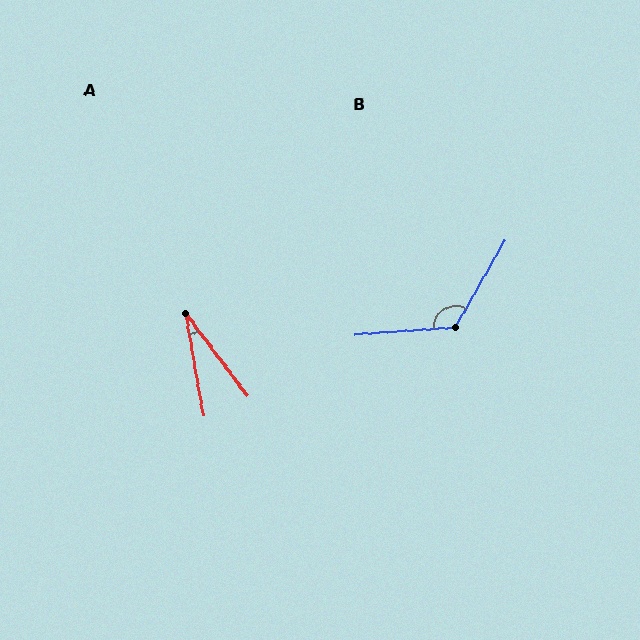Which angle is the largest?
B, at approximately 124 degrees.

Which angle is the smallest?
A, at approximately 27 degrees.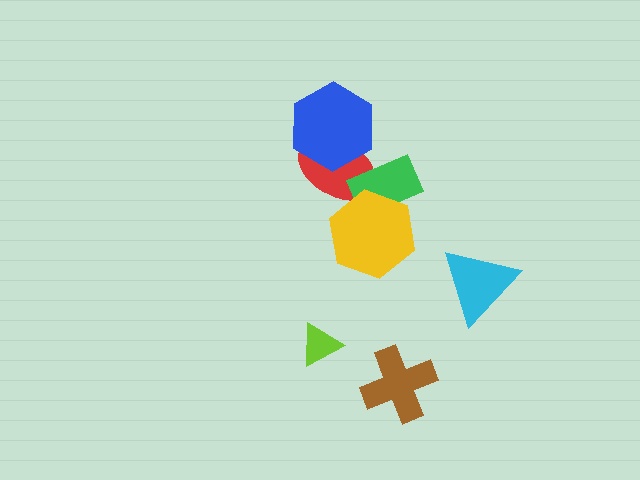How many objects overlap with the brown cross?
0 objects overlap with the brown cross.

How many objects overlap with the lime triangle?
0 objects overlap with the lime triangle.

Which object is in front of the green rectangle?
The yellow hexagon is in front of the green rectangle.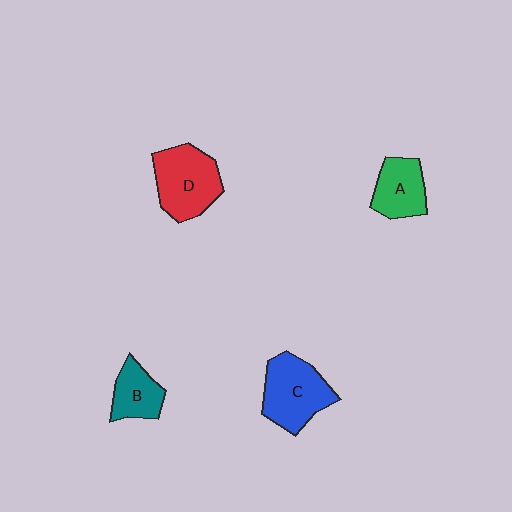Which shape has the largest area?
Shape D (red).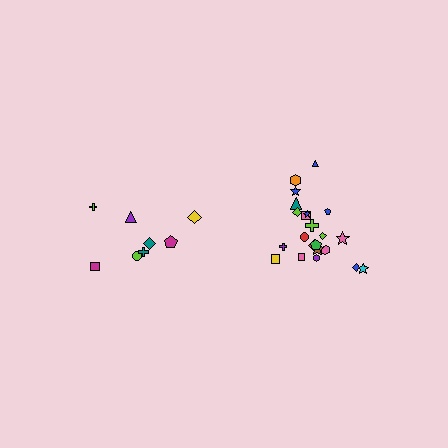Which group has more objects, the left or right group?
The right group.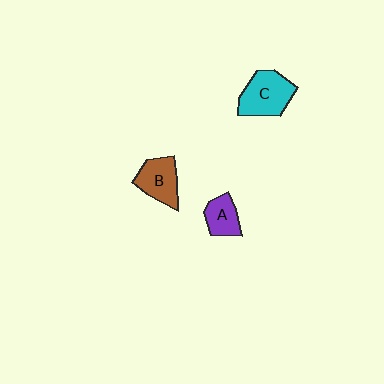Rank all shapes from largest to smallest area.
From largest to smallest: C (cyan), B (brown), A (purple).